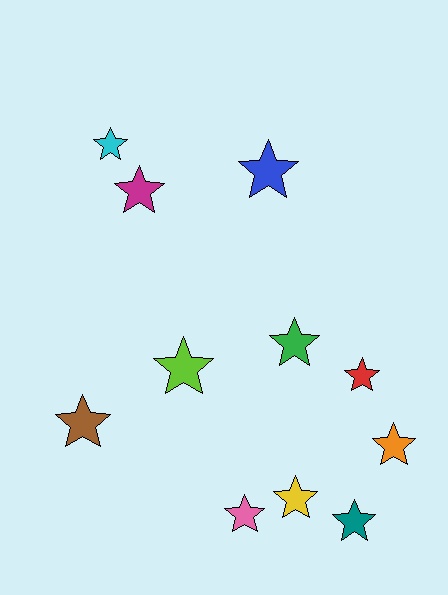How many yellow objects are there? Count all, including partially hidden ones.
There is 1 yellow object.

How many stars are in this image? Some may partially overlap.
There are 11 stars.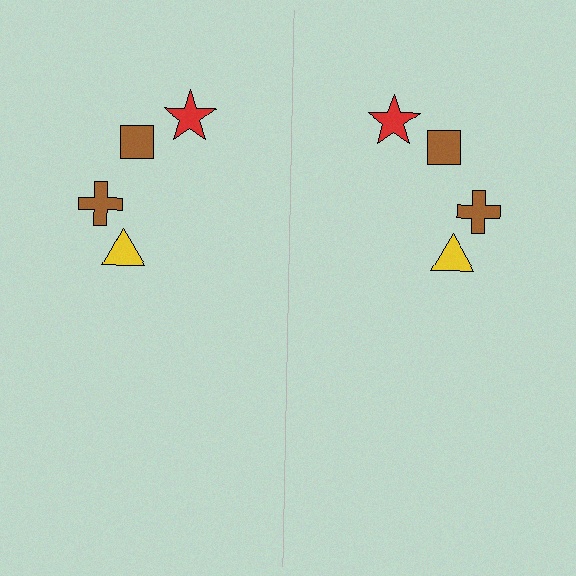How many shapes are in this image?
There are 8 shapes in this image.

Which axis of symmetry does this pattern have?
The pattern has a vertical axis of symmetry running through the center of the image.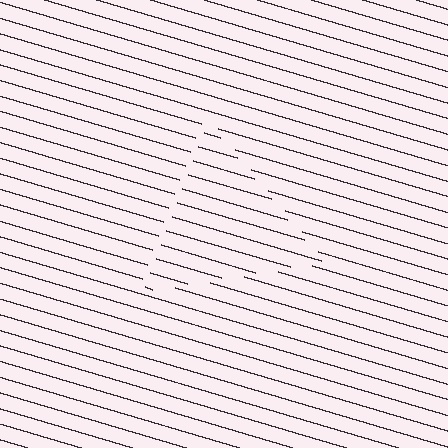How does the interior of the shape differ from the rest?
The interior of the shape contains the same grating, shifted by half a period — the contour is defined by the phase discontinuity where line-ends from the inner and outer gratings abut.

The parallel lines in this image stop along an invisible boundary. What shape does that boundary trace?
An illusory triangle. The interior of the shape contains the same grating, shifted by half a period — the contour is defined by the phase discontinuity where line-ends from the inner and outer gratings abut.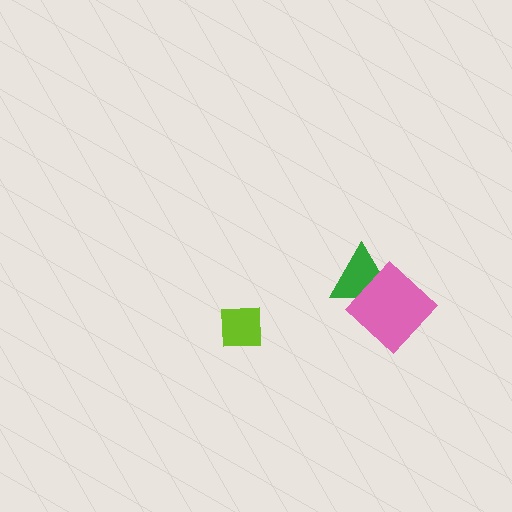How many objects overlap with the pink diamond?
1 object overlaps with the pink diamond.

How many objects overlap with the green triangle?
1 object overlaps with the green triangle.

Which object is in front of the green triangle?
The pink diamond is in front of the green triangle.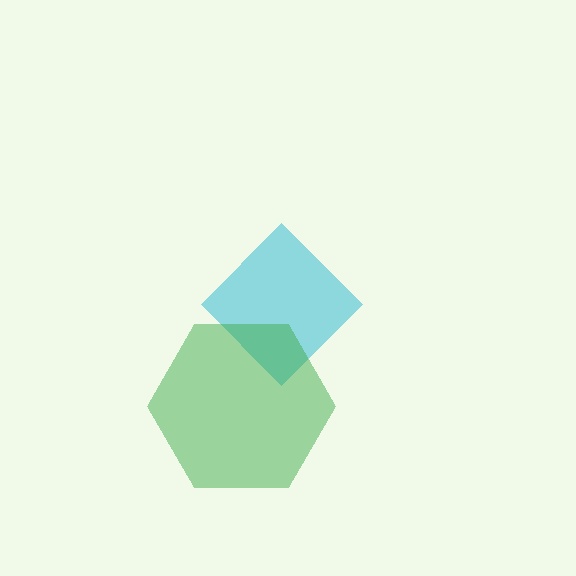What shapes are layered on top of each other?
The layered shapes are: a cyan diamond, a green hexagon.